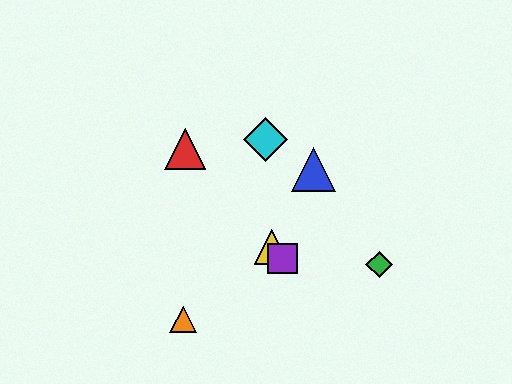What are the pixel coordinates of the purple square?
The purple square is at (283, 259).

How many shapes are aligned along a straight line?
3 shapes (the red triangle, the yellow triangle, the purple square) are aligned along a straight line.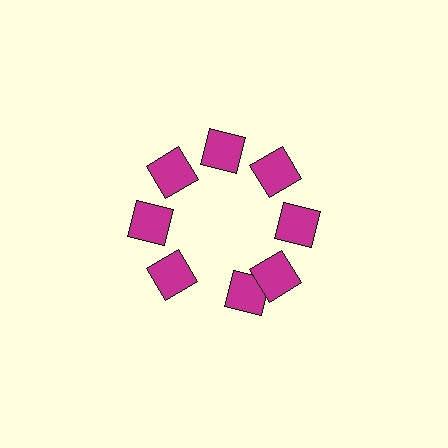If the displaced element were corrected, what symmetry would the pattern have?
It would have 8-fold rotational symmetry — the pattern would map onto itself every 45 degrees.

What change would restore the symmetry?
The symmetry would be restored by rotating it back into even spacing with its neighbors so that all 8 squares sit at equal angles and equal distance from the center.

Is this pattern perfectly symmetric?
No. The 8 magenta squares are arranged in a ring, but one element near the 6 o'clock position is rotated out of alignment along the ring, breaking the 8-fold rotational symmetry.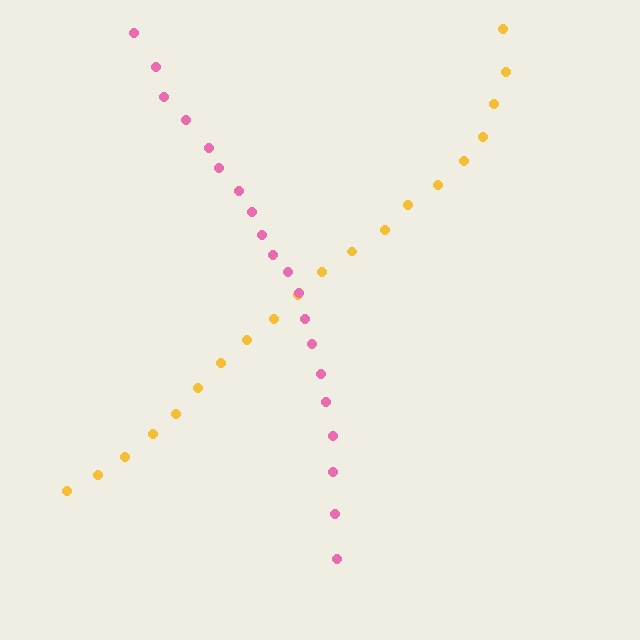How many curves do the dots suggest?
There are 2 distinct paths.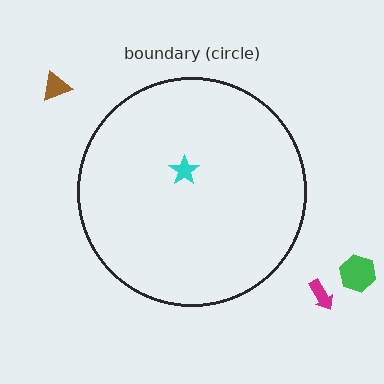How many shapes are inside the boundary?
1 inside, 3 outside.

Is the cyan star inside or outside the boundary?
Inside.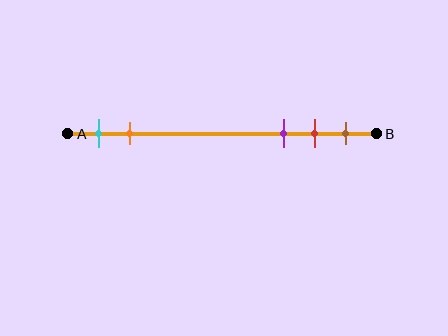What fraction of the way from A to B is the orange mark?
The orange mark is approximately 20% (0.2) of the way from A to B.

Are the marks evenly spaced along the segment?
No, the marks are not evenly spaced.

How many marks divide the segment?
There are 5 marks dividing the segment.